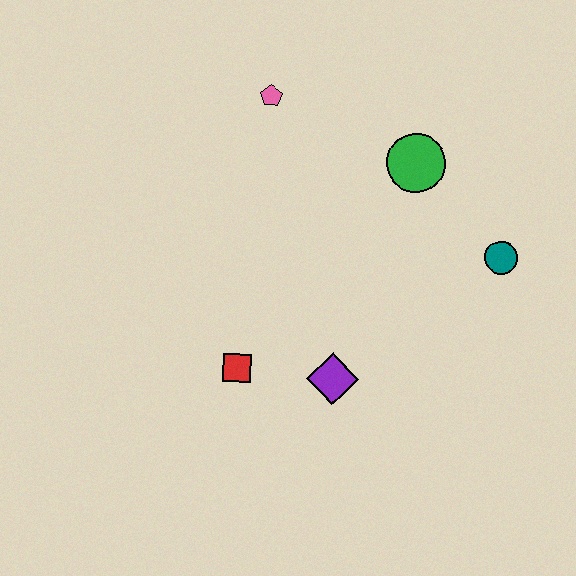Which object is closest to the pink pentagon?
The green circle is closest to the pink pentagon.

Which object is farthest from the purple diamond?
The pink pentagon is farthest from the purple diamond.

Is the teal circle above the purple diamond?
Yes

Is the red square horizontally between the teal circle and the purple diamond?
No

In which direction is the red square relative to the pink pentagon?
The red square is below the pink pentagon.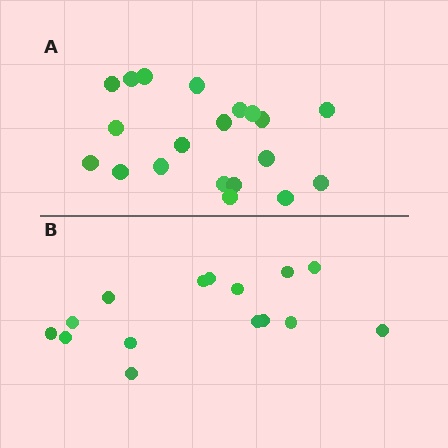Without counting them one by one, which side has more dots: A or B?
Region A (the top region) has more dots.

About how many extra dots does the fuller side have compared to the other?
Region A has about 5 more dots than region B.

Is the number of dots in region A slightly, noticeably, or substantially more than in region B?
Region A has noticeably more, but not dramatically so. The ratio is roughly 1.3 to 1.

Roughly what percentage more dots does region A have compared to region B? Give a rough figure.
About 35% more.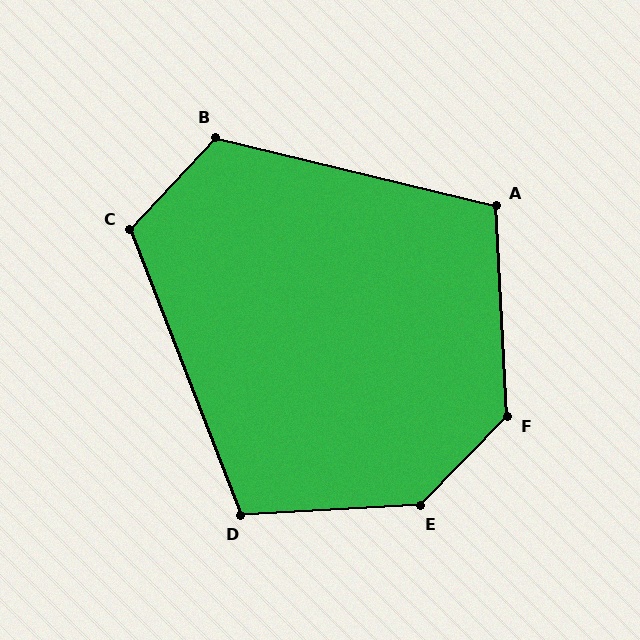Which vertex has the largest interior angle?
E, at approximately 138 degrees.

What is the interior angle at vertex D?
Approximately 108 degrees (obtuse).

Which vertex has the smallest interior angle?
A, at approximately 106 degrees.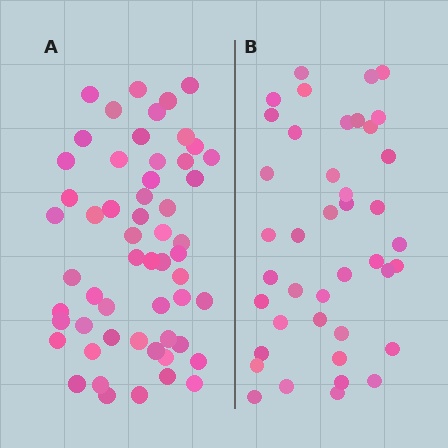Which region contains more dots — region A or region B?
Region A (the left region) has more dots.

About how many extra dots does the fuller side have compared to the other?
Region A has approximately 15 more dots than region B.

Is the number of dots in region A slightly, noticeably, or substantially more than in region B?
Region A has noticeably more, but not dramatically so. The ratio is roughly 1.4 to 1.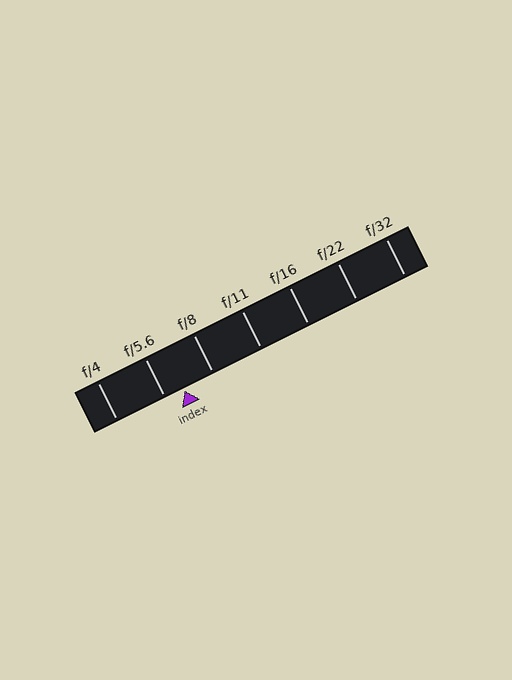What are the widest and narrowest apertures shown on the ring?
The widest aperture shown is f/4 and the narrowest is f/32.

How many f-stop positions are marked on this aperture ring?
There are 7 f-stop positions marked.